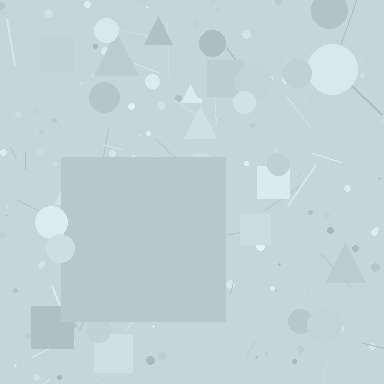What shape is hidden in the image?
A square is hidden in the image.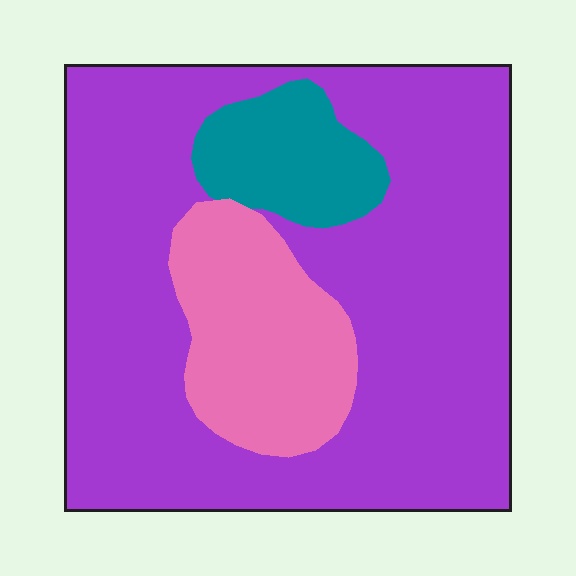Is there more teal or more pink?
Pink.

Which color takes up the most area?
Purple, at roughly 75%.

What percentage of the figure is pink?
Pink takes up about one sixth (1/6) of the figure.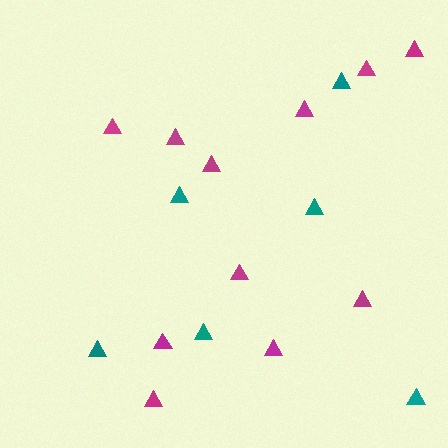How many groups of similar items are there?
There are 2 groups: one group of teal triangles (6) and one group of magenta triangles (11).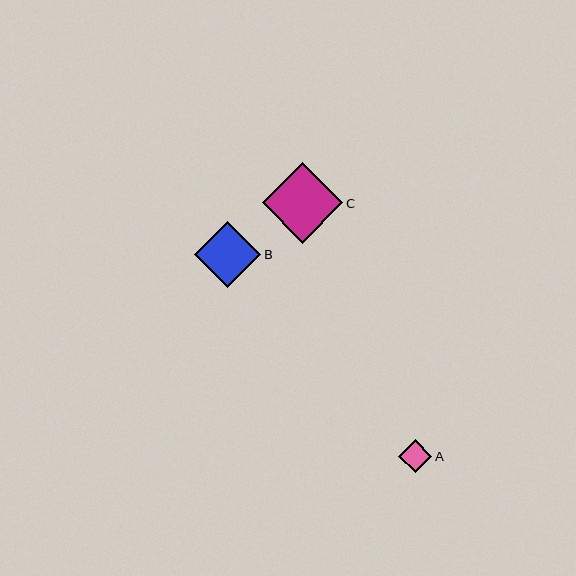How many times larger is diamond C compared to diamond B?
Diamond C is approximately 1.2 times the size of diamond B.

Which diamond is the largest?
Diamond C is the largest with a size of approximately 81 pixels.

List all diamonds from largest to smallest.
From largest to smallest: C, B, A.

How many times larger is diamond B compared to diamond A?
Diamond B is approximately 2.0 times the size of diamond A.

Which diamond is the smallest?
Diamond A is the smallest with a size of approximately 33 pixels.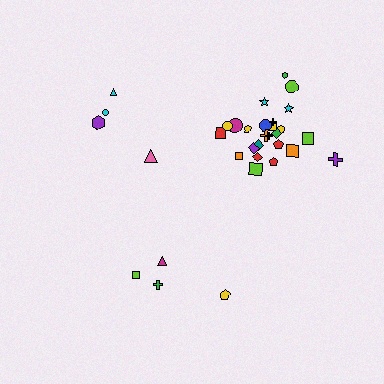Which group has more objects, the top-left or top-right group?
The top-right group.